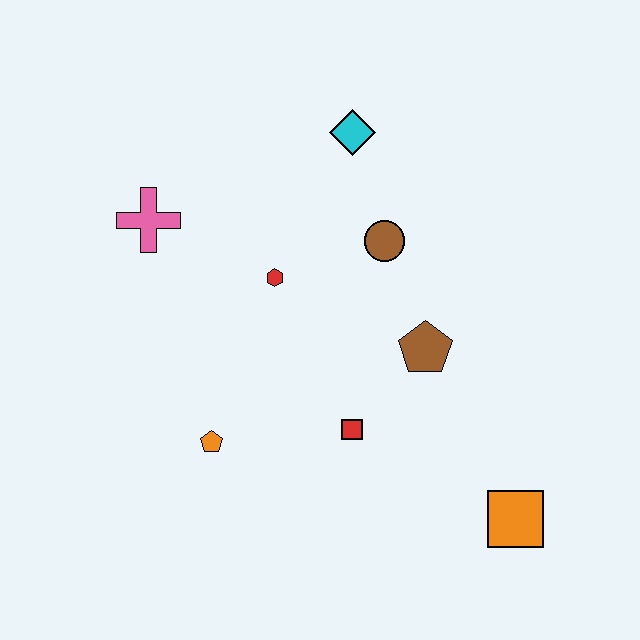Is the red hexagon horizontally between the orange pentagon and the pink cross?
No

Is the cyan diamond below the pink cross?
No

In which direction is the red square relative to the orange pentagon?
The red square is to the right of the orange pentagon.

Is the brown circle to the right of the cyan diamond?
Yes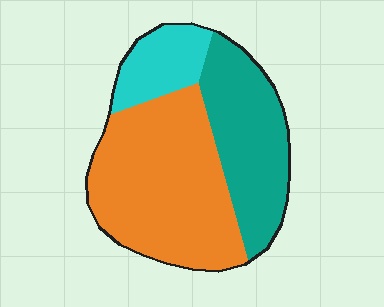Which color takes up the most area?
Orange, at roughly 55%.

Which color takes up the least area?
Cyan, at roughly 15%.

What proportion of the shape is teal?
Teal takes up between a quarter and a half of the shape.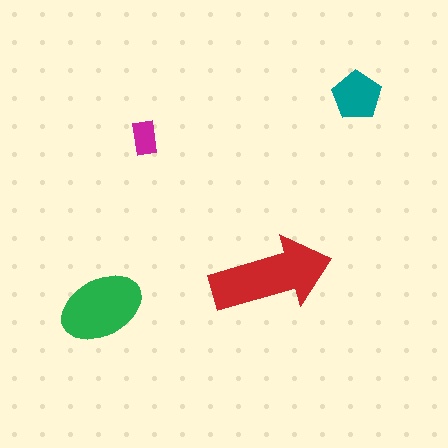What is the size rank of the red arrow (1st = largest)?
1st.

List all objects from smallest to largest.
The magenta rectangle, the teal pentagon, the green ellipse, the red arrow.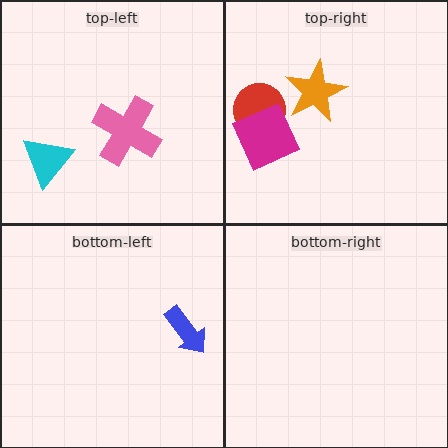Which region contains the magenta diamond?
The top-right region.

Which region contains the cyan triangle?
The top-left region.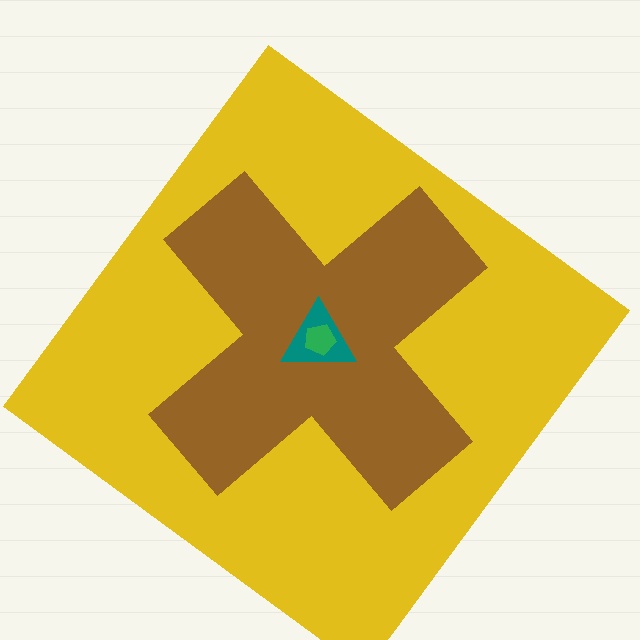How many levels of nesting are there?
4.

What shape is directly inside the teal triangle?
The green pentagon.